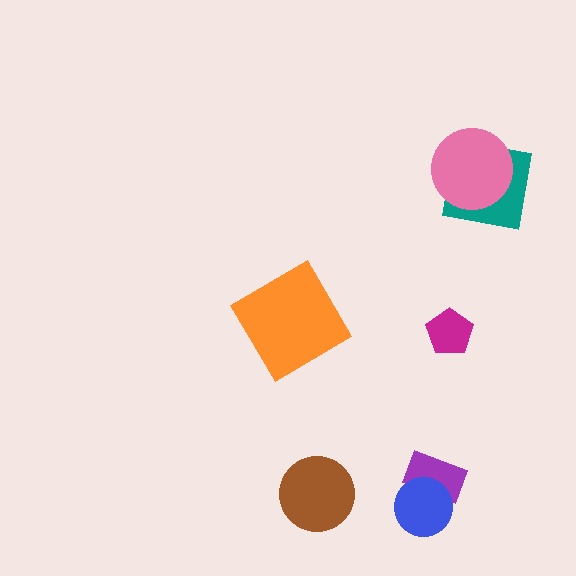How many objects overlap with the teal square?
1 object overlaps with the teal square.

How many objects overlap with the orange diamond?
0 objects overlap with the orange diamond.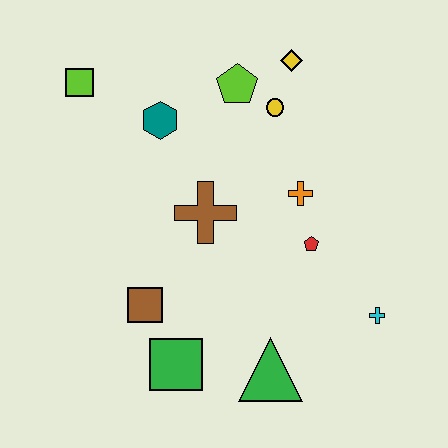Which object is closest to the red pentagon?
The orange cross is closest to the red pentagon.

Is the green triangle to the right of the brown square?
Yes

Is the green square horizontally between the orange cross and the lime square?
Yes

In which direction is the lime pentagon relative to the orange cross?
The lime pentagon is above the orange cross.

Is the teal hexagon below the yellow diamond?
Yes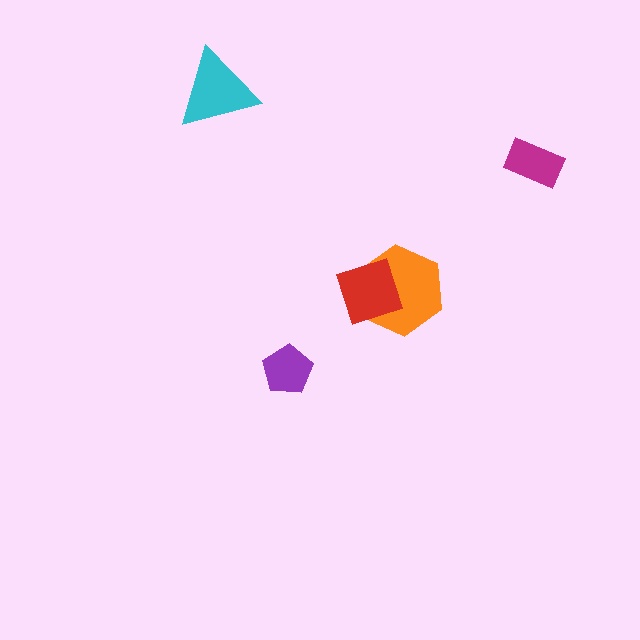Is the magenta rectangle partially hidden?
No, no other shape covers it.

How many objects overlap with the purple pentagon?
0 objects overlap with the purple pentagon.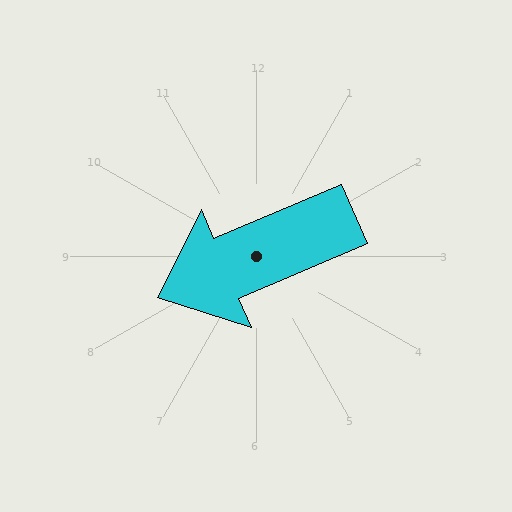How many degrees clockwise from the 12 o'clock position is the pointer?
Approximately 247 degrees.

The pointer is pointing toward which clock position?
Roughly 8 o'clock.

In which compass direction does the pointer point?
Southwest.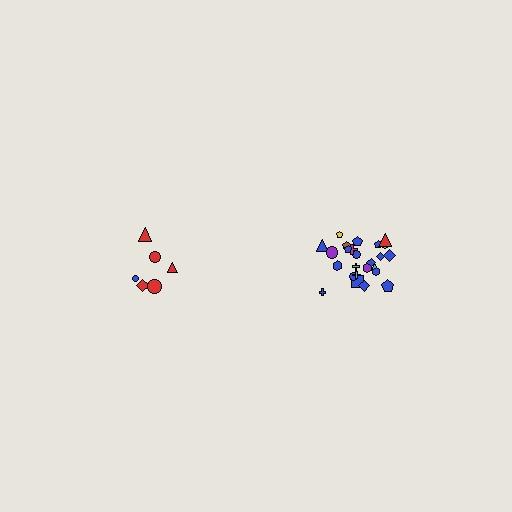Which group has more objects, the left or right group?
The right group.